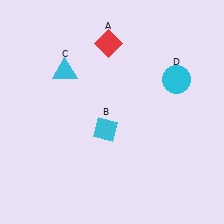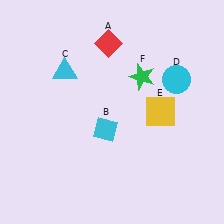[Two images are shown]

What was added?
A yellow square (E), a green star (F) were added in Image 2.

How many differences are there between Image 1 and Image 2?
There are 2 differences between the two images.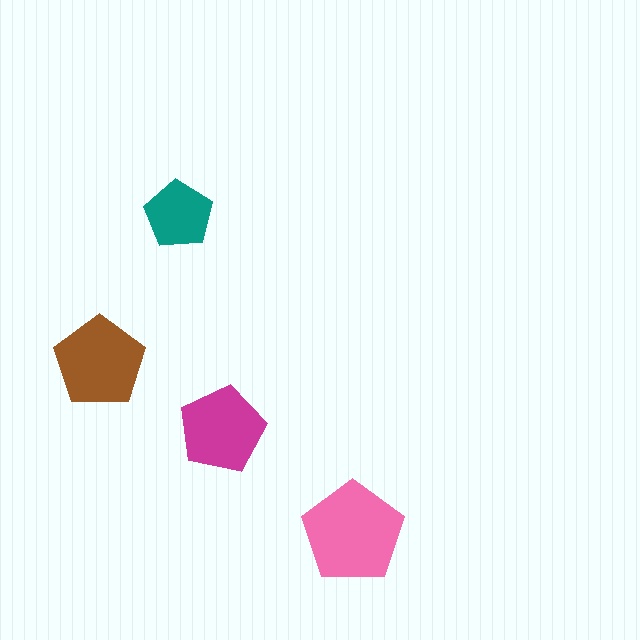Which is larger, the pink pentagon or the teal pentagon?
The pink one.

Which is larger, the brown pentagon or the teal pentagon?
The brown one.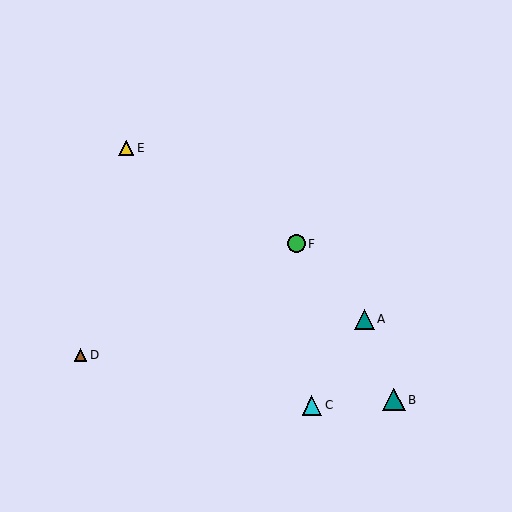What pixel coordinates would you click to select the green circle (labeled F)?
Click at (296, 244) to select the green circle F.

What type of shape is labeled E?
Shape E is a yellow triangle.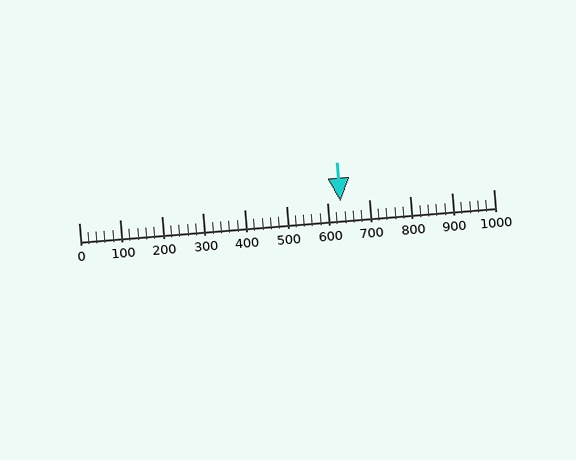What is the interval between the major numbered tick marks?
The major tick marks are spaced 100 units apart.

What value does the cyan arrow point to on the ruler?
The cyan arrow points to approximately 631.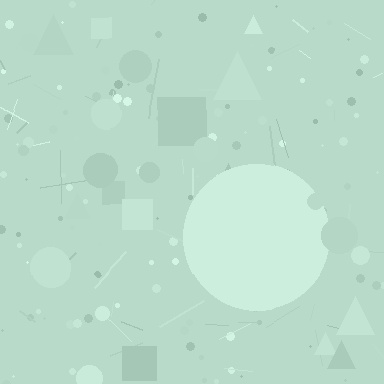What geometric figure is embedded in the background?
A circle is embedded in the background.